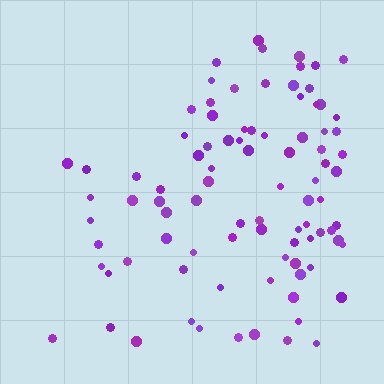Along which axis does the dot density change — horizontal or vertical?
Horizontal.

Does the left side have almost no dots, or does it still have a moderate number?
Still a moderate number, just noticeably fewer than the right.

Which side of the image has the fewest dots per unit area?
The left.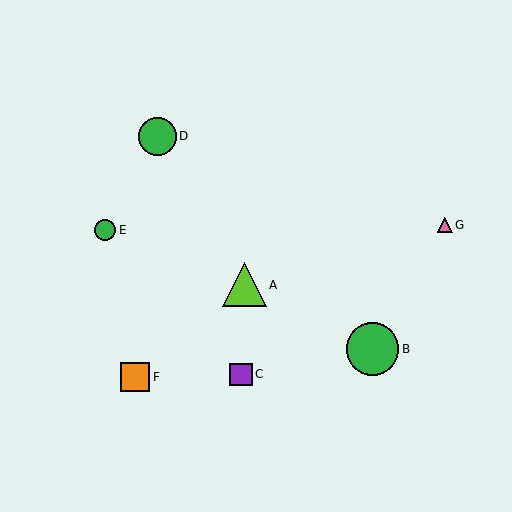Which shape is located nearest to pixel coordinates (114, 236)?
The green circle (labeled E) at (105, 230) is nearest to that location.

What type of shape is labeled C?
Shape C is a purple square.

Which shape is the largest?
The green circle (labeled B) is the largest.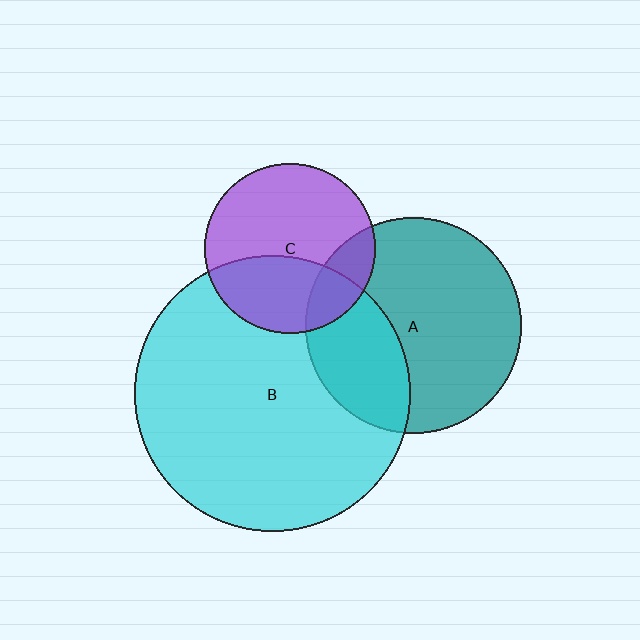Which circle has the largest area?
Circle B (cyan).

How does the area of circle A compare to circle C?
Approximately 1.6 times.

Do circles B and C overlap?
Yes.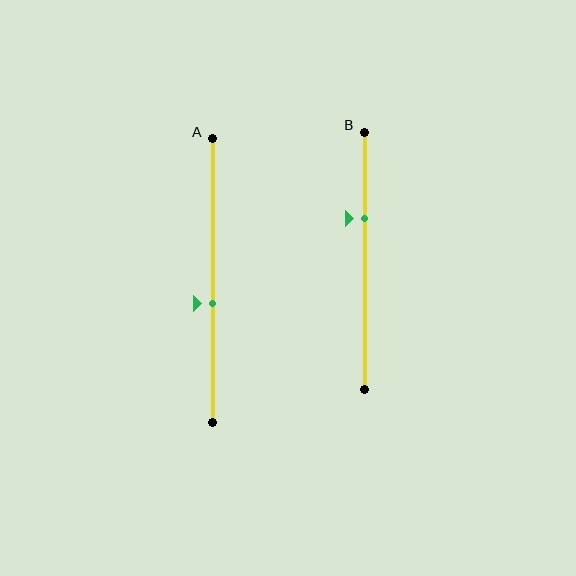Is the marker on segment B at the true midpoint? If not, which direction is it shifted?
No, the marker on segment B is shifted upward by about 17% of the segment length.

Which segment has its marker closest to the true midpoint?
Segment A has its marker closest to the true midpoint.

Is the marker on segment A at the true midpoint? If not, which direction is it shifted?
No, the marker on segment A is shifted downward by about 8% of the segment length.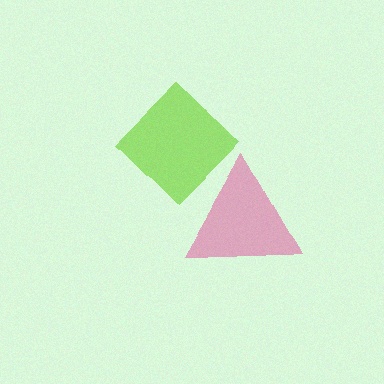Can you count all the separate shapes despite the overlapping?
Yes, there are 2 separate shapes.